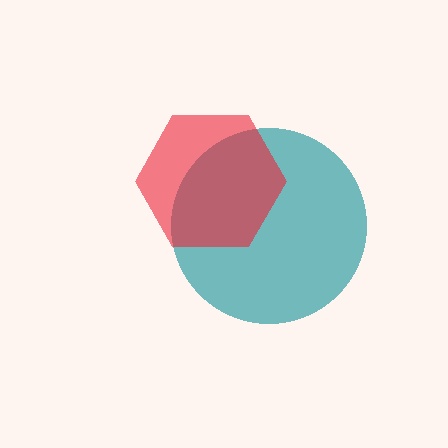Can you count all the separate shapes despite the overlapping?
Yes, there are 2 separate shapes.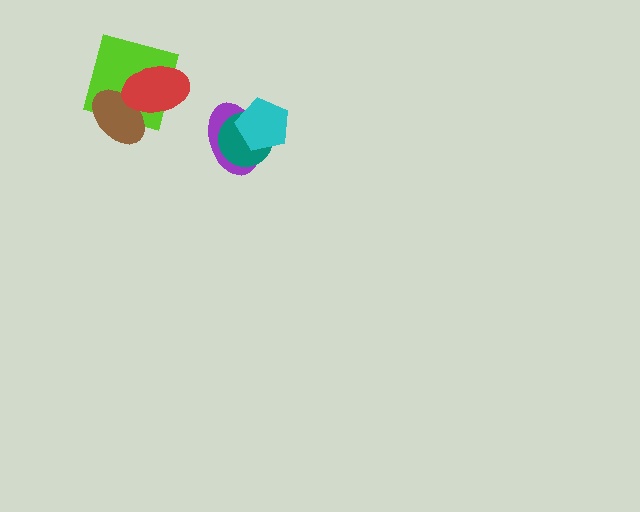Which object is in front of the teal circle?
The cyan pentagon is in front of the teal circle.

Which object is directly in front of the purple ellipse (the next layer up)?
The teal circle is directly in front of the purple ellipse.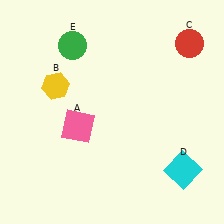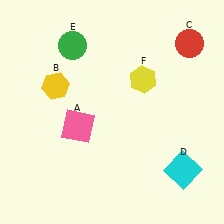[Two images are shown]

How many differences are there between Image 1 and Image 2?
There is 1 difference between the two images.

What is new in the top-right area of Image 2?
A yellow hexagon (F) was added in the top-right area of Image 2.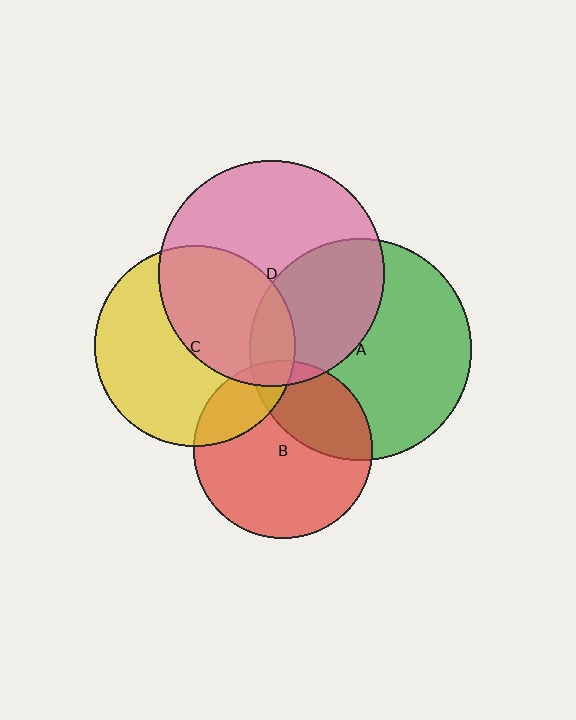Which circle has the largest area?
Circle D (pink).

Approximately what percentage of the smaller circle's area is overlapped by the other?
Approximately 15%.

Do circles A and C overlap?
Yes.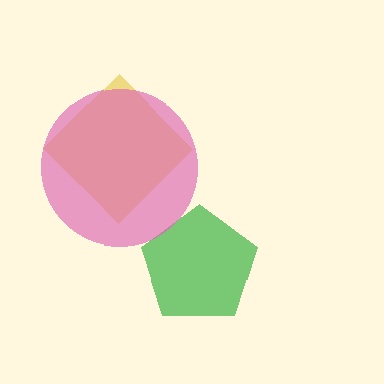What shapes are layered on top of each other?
The layered shapes are: a yellow diamond, a green pentagon, a pink circle.